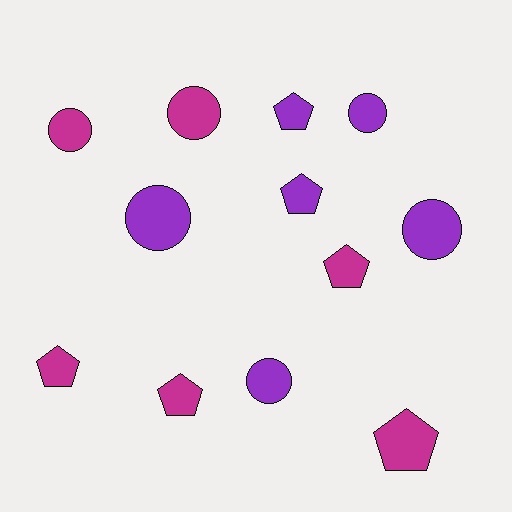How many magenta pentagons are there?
There are 4 magenta pentagons.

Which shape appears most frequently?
Pentagon, with 6 objects.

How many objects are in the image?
There are 12 objects.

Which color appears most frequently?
Magenta, with 6 objects.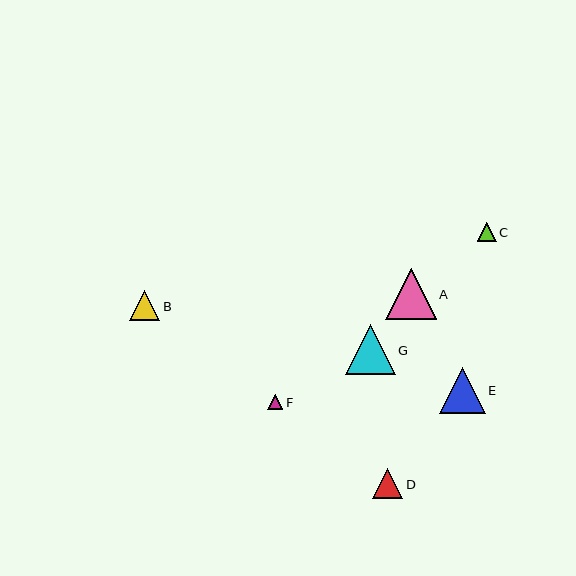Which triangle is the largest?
Triangle A is the largest with a size of approximately 51 pixels.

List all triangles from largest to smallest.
From largest to smallest: A, G, E, D, B, C, F.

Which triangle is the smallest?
Triangle F is the smallest with a size of approximately 15 pixels.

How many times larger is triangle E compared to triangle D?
Triangle E is approximately 1.5 times the size of triangle D.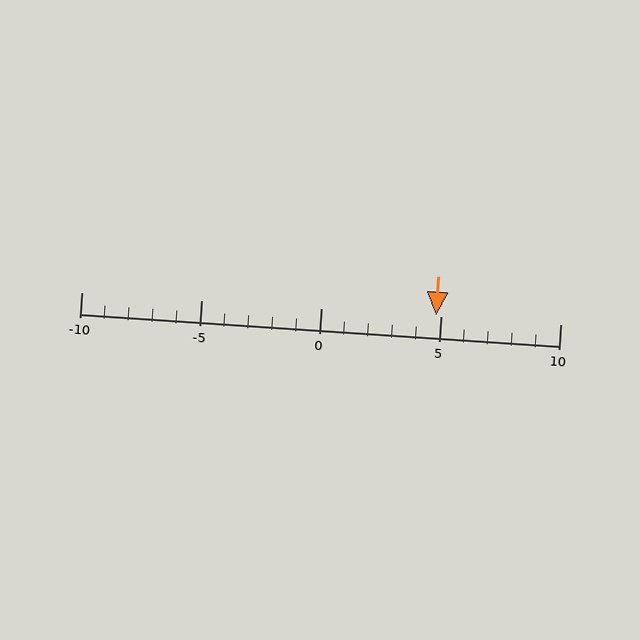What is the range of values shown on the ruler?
The ruler shows values from -10 to 10.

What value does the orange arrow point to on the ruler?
The orange arrow points to approximately 5.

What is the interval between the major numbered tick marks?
The major tick marks are spaced 5 units apart.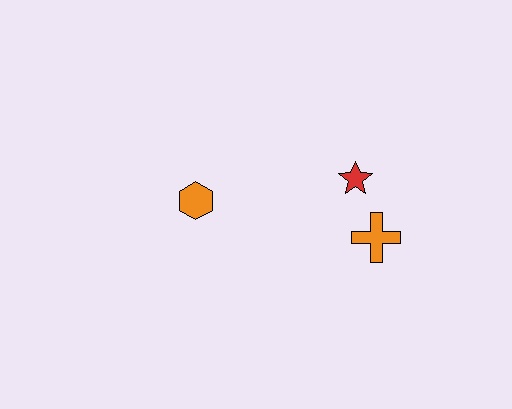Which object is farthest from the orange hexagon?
The orange cross is farthest from the orange hexagon.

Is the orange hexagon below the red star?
Yes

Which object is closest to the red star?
The orange cross is closest to the red star.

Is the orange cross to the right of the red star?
Yes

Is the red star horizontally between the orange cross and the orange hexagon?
Yes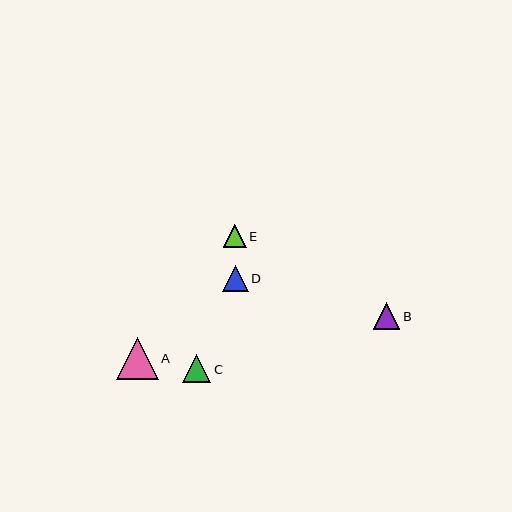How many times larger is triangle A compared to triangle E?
Triangle A is approximately 1.8 times the size of triangle E.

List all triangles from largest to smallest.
From largest to smallest: A, C, B, D, E.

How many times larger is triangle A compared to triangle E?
Triangle A is approximately 1.8 times the size of triangle E.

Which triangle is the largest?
Triangle A is the largest with a size of approximately 42 pixels.